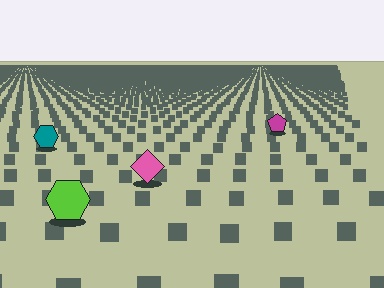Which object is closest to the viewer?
The lime hexagon is closest. The texture marks near it are larger and more spread out.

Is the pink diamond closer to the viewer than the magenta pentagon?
Yes. The pink diamond is closer — you can tell from the texture gradient: the ground texture is coarser near it.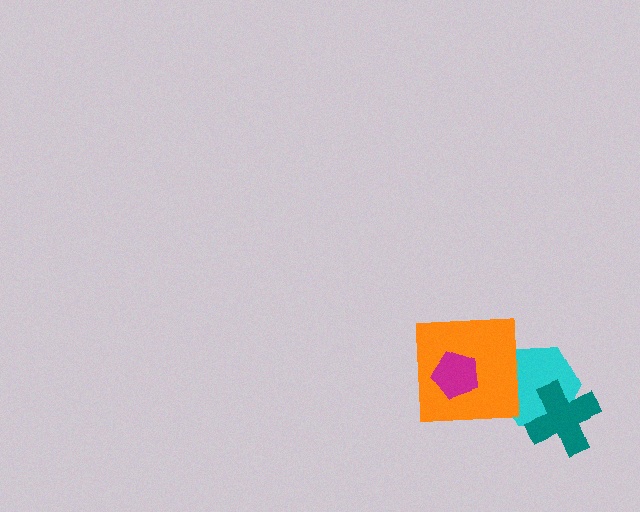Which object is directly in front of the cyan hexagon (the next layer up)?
The orange square is directly in front of the cyan hexagon.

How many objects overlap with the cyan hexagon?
2 objects overlap with the cyan hexagon.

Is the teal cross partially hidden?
No, no other shape covers it.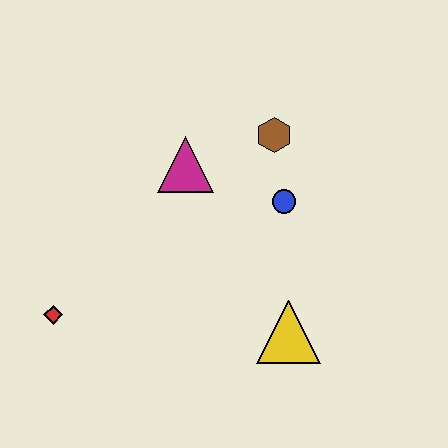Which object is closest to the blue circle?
The brown hexagon is closest to the blue circle.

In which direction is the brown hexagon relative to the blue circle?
The brown hexagon is above the blue circle.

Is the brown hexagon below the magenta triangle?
No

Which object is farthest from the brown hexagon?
The red diamond is farthest from the brown hexagon.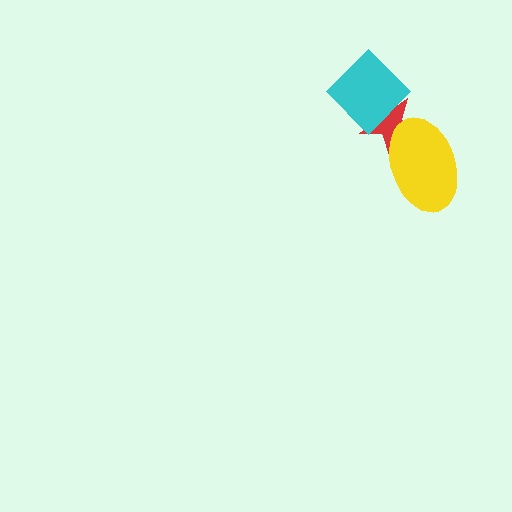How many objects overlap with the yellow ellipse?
1 object overlaps with the yellow ellipse.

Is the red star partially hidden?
Yes, it is partially covered by another shape.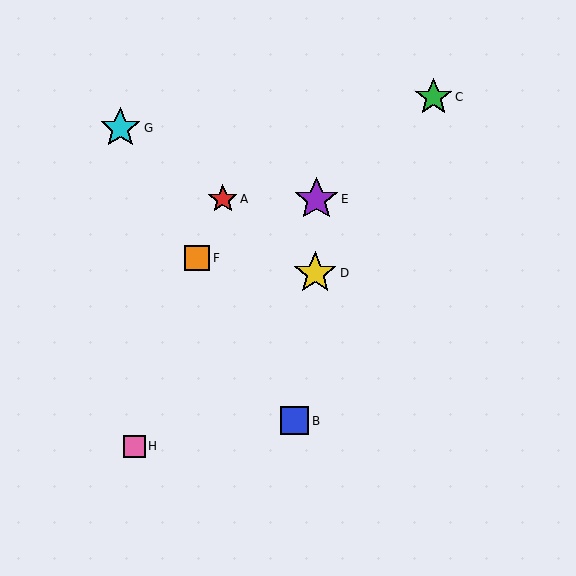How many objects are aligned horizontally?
2 objects (A, E) are aligned horizontally.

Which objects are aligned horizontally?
Objects A, E are aligned horizontally.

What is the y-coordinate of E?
Object E is at y≈199.